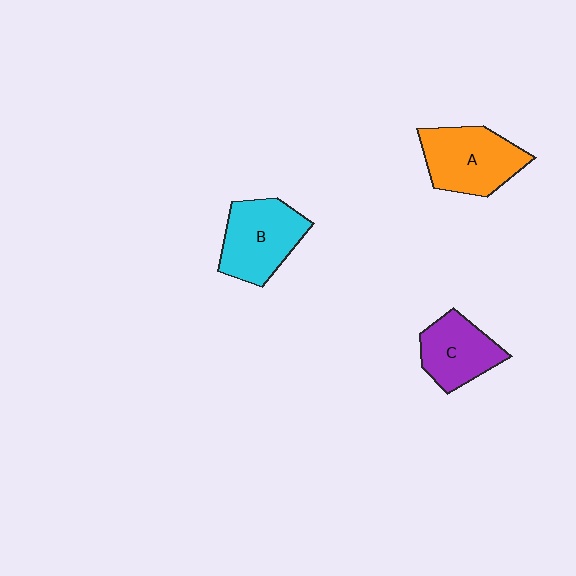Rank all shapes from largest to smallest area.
From largest to smallest: A (orange), B (cyan), C (purple).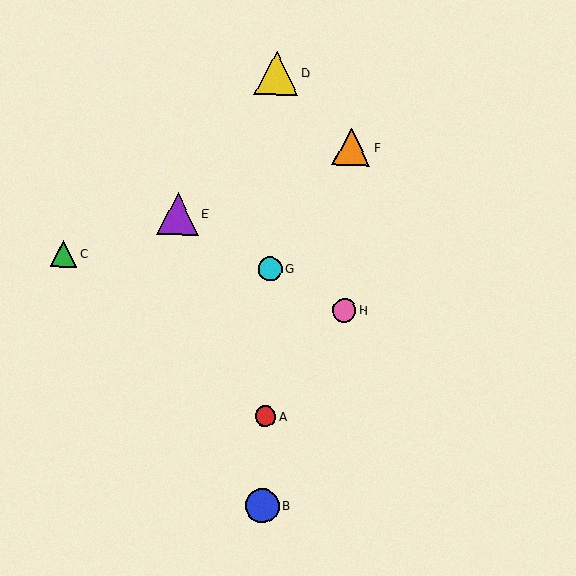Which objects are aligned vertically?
Objects A, B, D, G are aligned vertically.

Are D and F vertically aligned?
No, D is at x≈277 and F is at x≈352.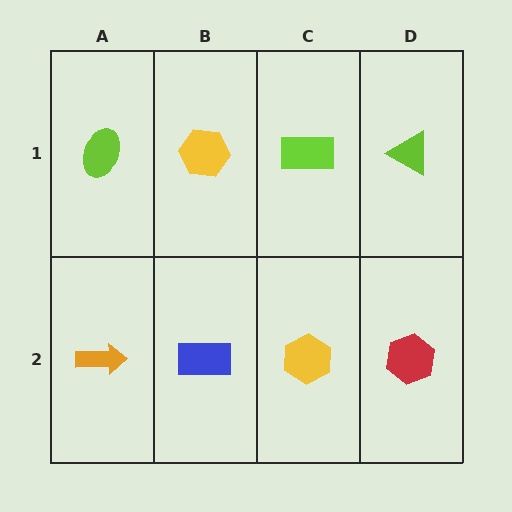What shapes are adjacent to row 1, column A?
An orange arrow (row 2, column A), a yellow hexagon (row 1, column B).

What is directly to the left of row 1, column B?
A lime ellipse.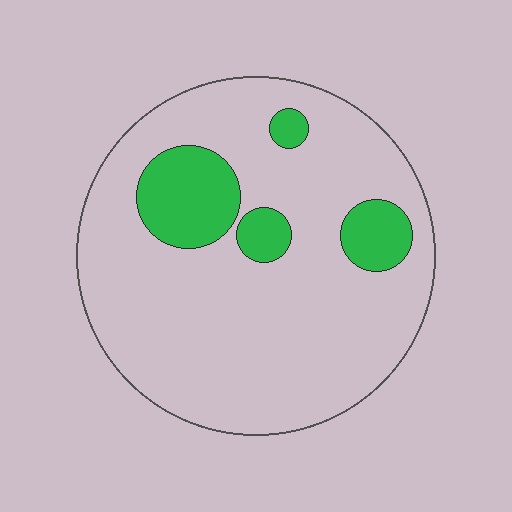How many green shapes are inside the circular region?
4.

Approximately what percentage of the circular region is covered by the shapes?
Approximately 15%.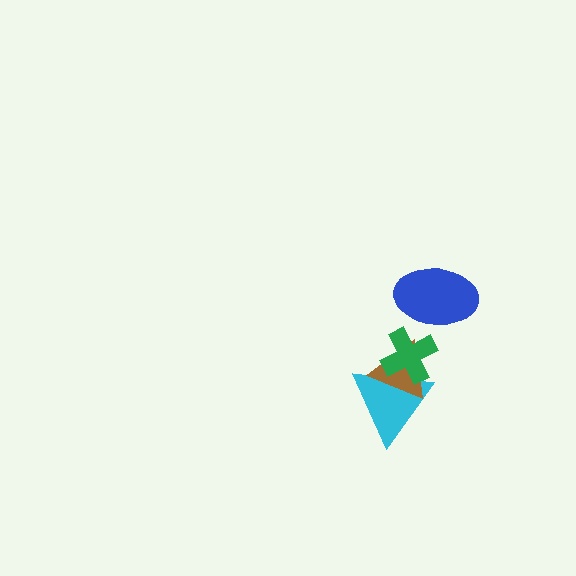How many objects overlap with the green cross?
2 objects overlap with the green cross.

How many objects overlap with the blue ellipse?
0 objects overlap with the blue ellipse.